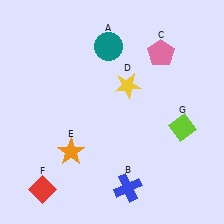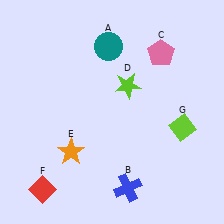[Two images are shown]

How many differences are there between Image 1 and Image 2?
There is 1 difference between the two images.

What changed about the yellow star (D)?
In Image 1, D is yellow. In Image 2, it changed to lime.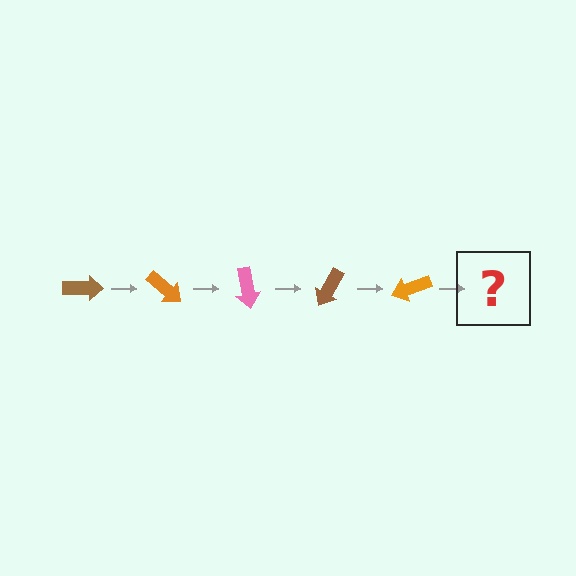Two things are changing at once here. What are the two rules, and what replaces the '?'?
The two rules are that it rotates 40 degrees each step and the color cycles through brown, orange, and pink. The '?' should be a pink arrow, rotated 200 degrees from the start.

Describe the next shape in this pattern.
It should be a pink arrow, rotated 200 degrees from the start.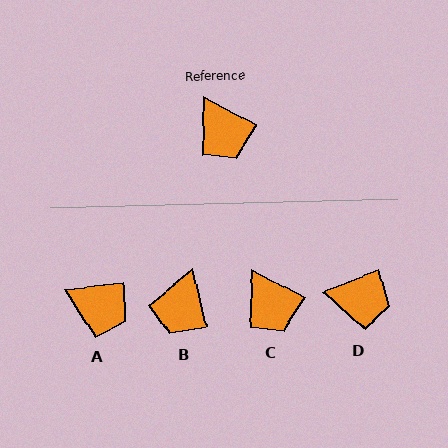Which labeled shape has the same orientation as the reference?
C.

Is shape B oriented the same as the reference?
No, it is off by about 49 degrees.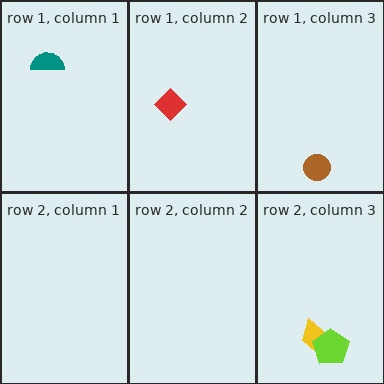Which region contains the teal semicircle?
The row 1, column 1 region.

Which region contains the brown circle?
The row 1, column 3 region.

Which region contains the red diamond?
The row 1, column 2 region.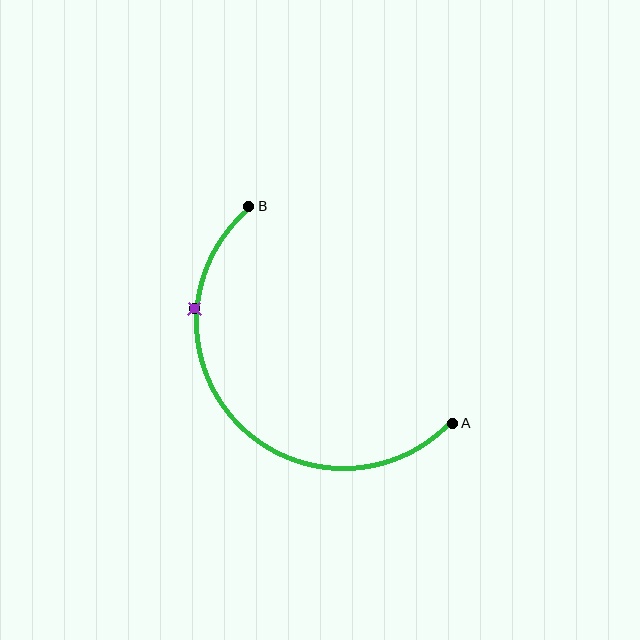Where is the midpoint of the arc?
The arc midpoint is the point on the curve farthest from the straight line joining A and B. It sits below and to the left of that line.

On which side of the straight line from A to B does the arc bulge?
The arc bulges below and to the left of the straight line connecting A and B.